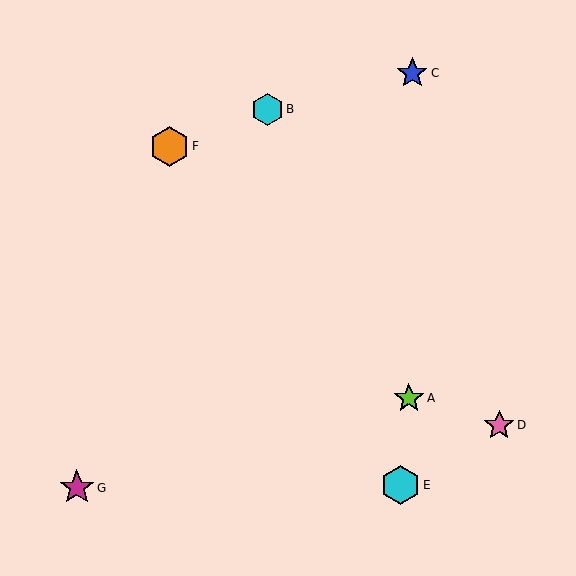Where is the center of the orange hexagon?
The center of the orange hexagon is at (169, 146).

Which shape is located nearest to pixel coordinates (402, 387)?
The lime star (labeled A) at (409, 398) is nearest to that location.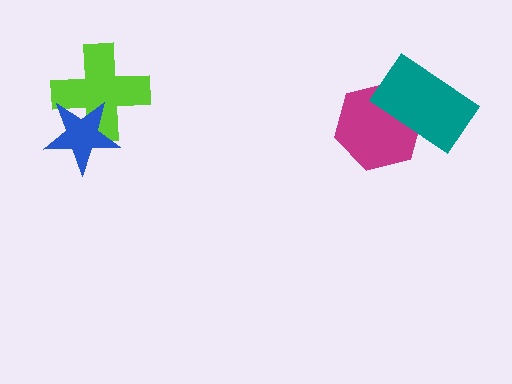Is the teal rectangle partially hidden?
No, no other shape covers it.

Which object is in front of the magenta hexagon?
The teal rectangle is in front of the magenta hexagon.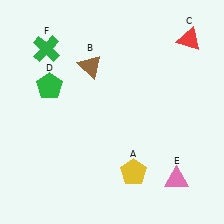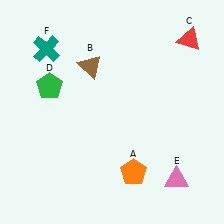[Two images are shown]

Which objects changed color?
A changed from yellow to orange. F changed from green to teal.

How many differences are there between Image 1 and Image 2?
There are 2 differences between the two images.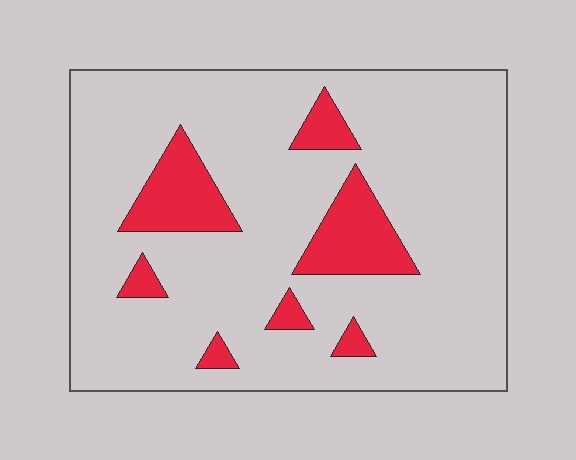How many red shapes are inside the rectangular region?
7.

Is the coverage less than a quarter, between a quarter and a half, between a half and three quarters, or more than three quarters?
Less than a quarter.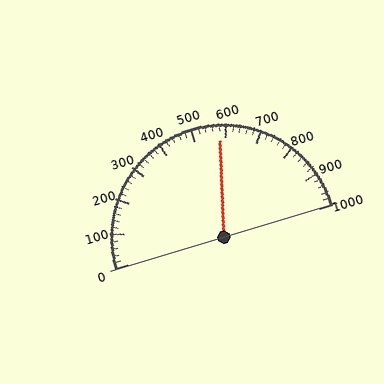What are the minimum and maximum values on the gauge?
The gauge ranges from 0 to 1000.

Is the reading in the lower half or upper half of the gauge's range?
The reading is in the upper half of the range (0 to 1000).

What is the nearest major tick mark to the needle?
The nearest major tick mark is 600.